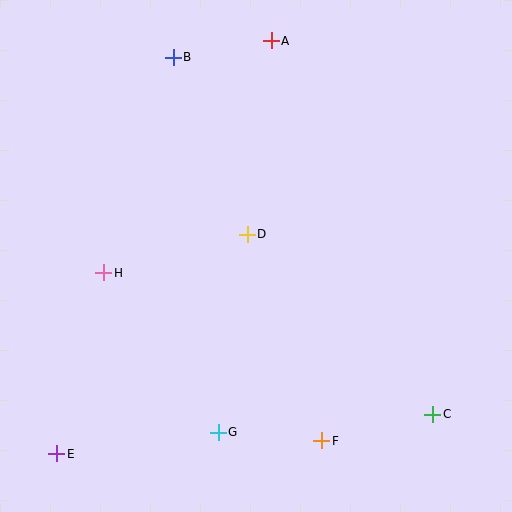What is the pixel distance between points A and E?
The distance between A and E is 465 pixels.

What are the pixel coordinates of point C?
Point C is at (433, 414).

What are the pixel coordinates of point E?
Point E is at (57, 454).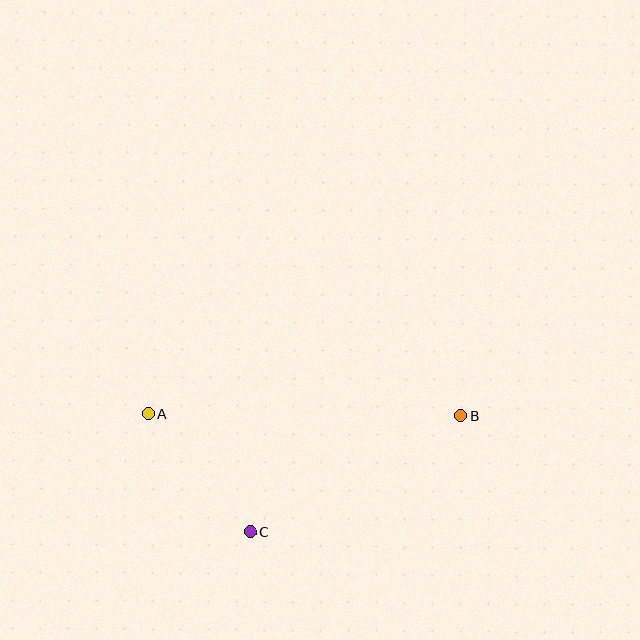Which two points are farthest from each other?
Points A and B are farthest from each other.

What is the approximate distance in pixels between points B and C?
The distance between B and C is approximately 240 pixels.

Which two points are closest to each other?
Points A and C are closest to each other.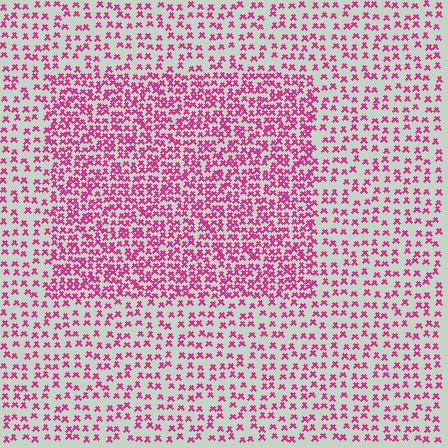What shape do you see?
I see a rectangle.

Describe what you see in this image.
The image contains small magenta elements arranged at two different densities. A rectangle-shaped region is visible where the elements are more densely packed than the surrounding area.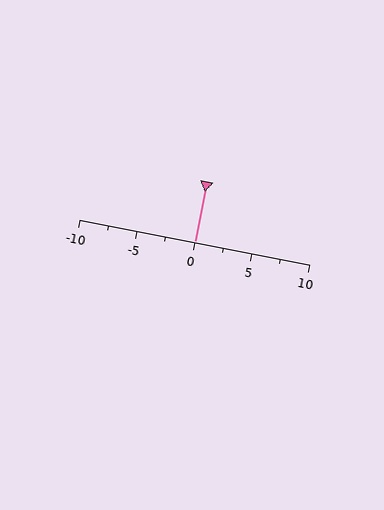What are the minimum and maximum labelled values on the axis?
The axis runs from -10 to 10.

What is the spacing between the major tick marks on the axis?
The major ticks are spaced 5 apart.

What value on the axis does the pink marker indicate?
The marker indicates approximately 0.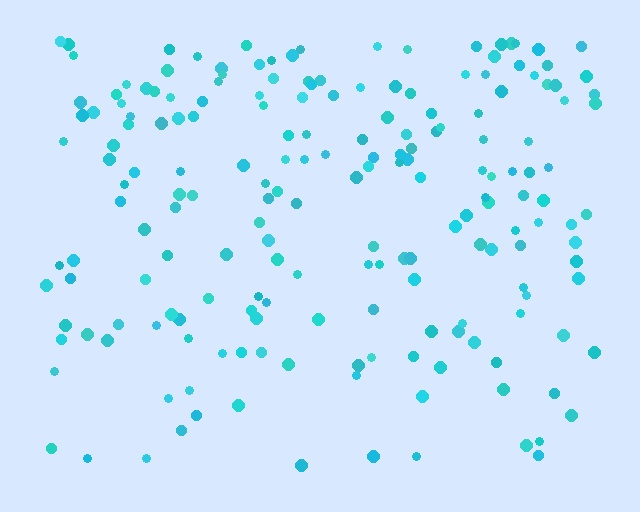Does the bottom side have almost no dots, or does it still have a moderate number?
Still a moderate number, just noticeably fewer than the top.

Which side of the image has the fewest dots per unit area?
The bottom.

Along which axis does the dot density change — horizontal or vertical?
Vertical.